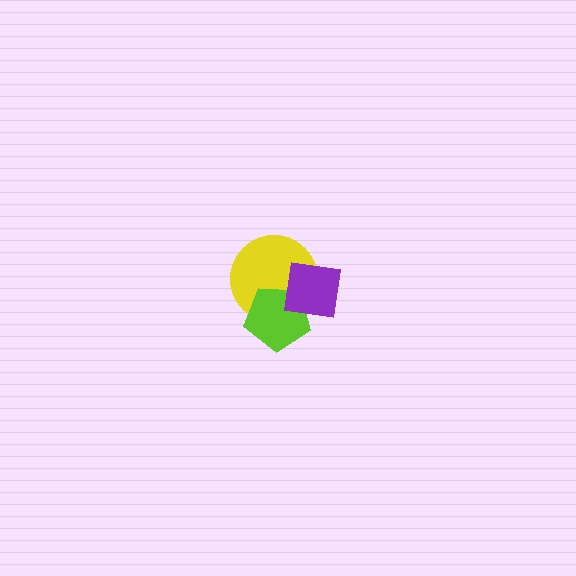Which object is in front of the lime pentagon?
The purple square is in front of the lime pentagon.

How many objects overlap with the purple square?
2 objects overlap with the purple square.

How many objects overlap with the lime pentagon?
2 objects overlap with the lime pentagon.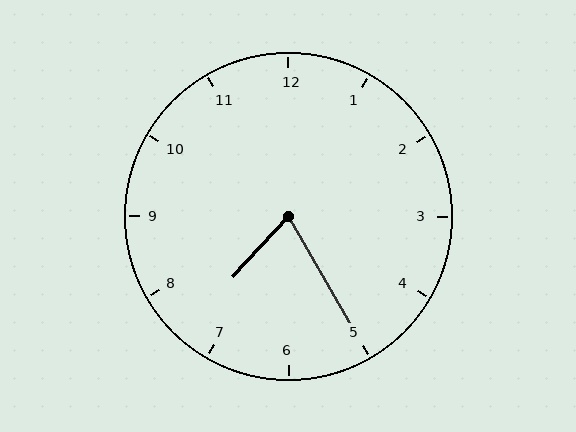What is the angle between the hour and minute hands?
Approximately 72 degrees.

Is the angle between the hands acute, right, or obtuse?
It is acute.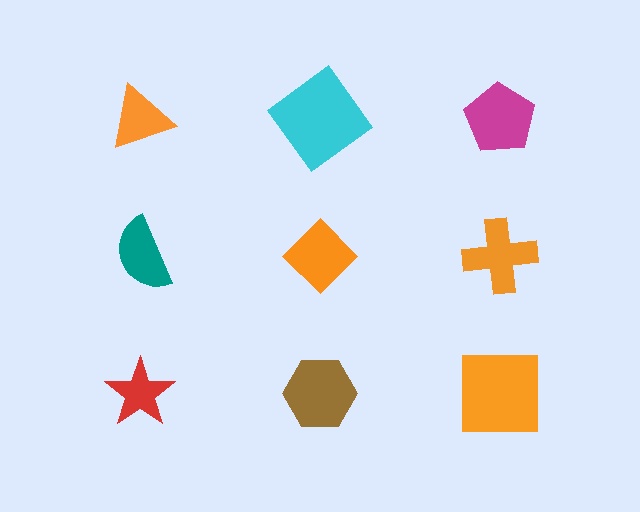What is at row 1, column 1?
An orange triangle.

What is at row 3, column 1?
A red star.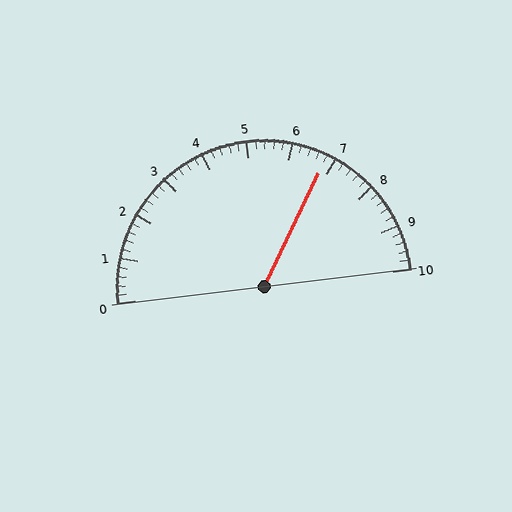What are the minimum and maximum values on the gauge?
The gauge ranges from 0 to 10.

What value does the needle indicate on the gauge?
The needle indicates approximately 6.8.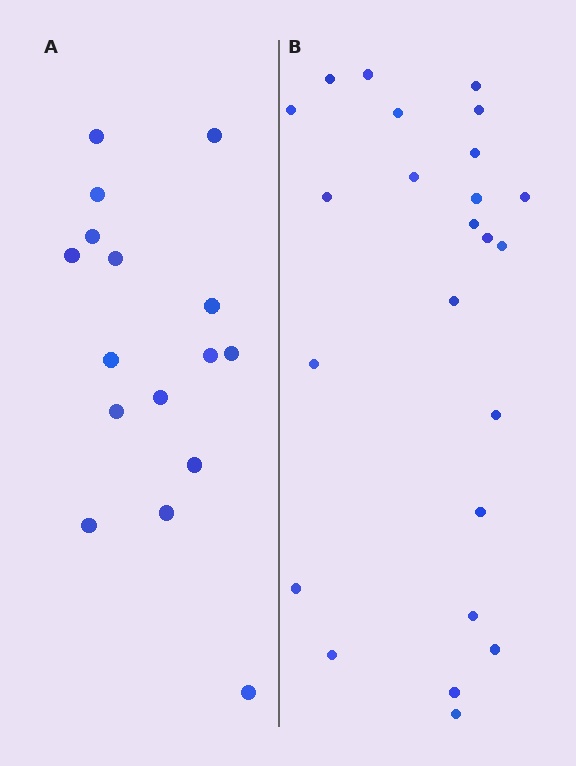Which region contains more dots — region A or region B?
Region B (the right region) has more dots.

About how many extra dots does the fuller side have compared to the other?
Region B has roughly 8 or so more dots than region A.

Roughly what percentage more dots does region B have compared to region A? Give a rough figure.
About 50% more.